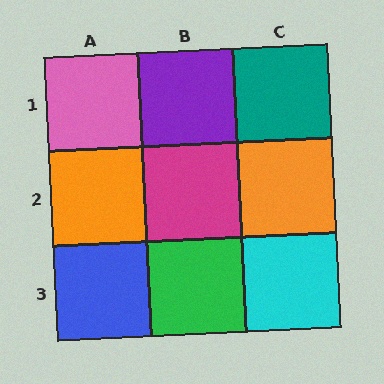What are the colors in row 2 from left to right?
Orange, magenta, orange.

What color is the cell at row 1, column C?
Teal.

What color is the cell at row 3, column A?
Blue.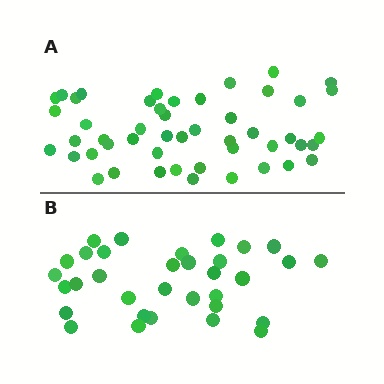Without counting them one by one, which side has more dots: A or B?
Region A (the top region) has more dots.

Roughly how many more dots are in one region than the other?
Region A has approximately 15 more dots than region B.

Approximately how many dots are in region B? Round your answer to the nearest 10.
About 30 dots. (The exact count is 33, which rounds to 30.)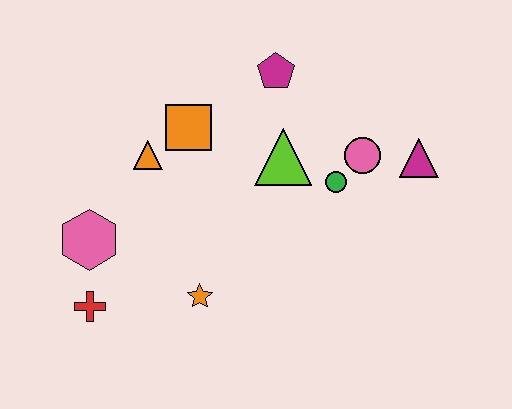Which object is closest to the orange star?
The red cross is closest to the orange star.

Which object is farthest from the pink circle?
The red cross is farthest from the pink circle.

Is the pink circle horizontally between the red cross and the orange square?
No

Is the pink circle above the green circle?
Yes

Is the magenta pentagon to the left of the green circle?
Yes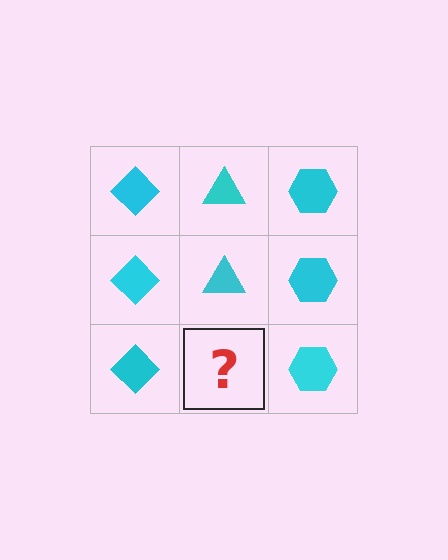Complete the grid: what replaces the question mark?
The question mark should be replaced with a cyan triangle.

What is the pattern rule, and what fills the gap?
The rule is that each column has a consistent shape. The gap should be filled with a cyan triangle.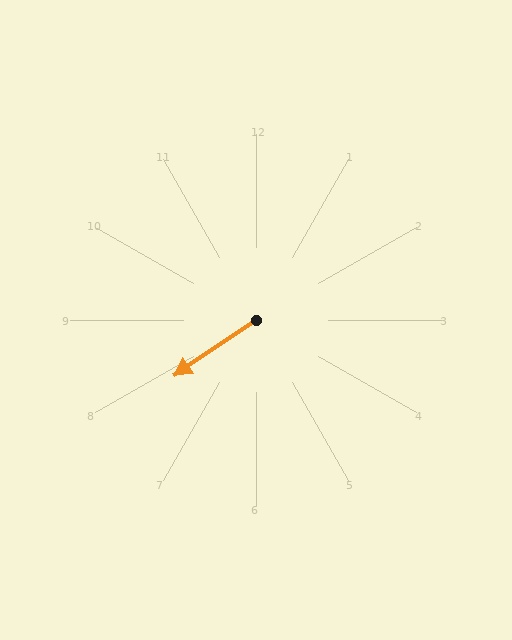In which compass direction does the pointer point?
Southwest.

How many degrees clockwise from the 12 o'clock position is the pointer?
Approximately 236 degrees.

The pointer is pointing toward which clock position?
Roughly 8 o'clock.